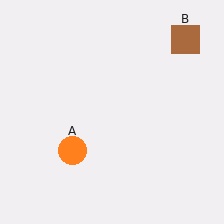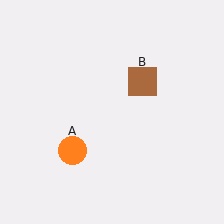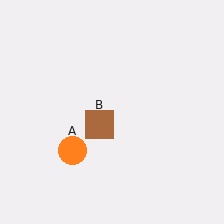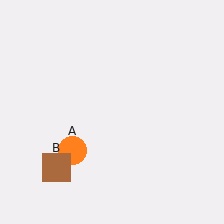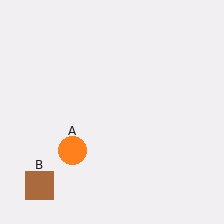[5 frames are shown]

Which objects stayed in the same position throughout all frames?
Orange circle (object A) remained stationary.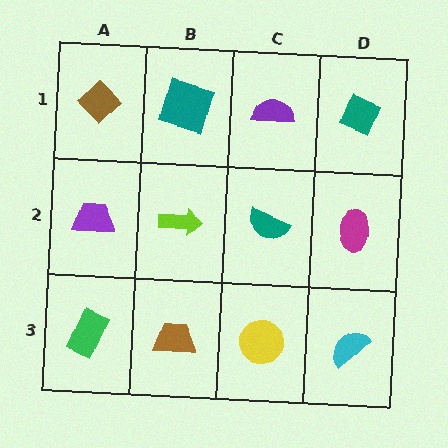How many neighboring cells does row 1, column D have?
2.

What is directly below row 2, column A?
A green rectangle.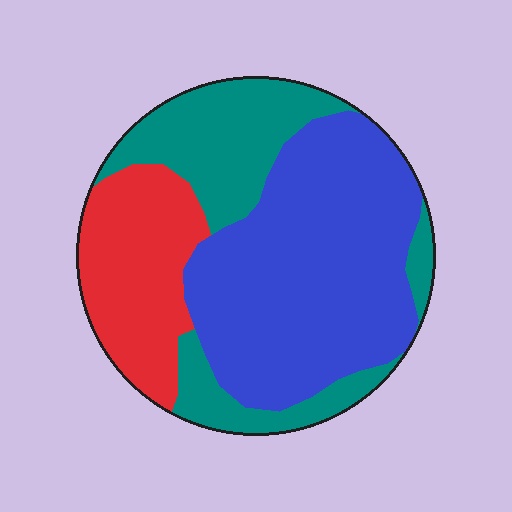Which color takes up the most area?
Blue, at roughly 50%.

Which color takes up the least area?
Red, at roughly 20%.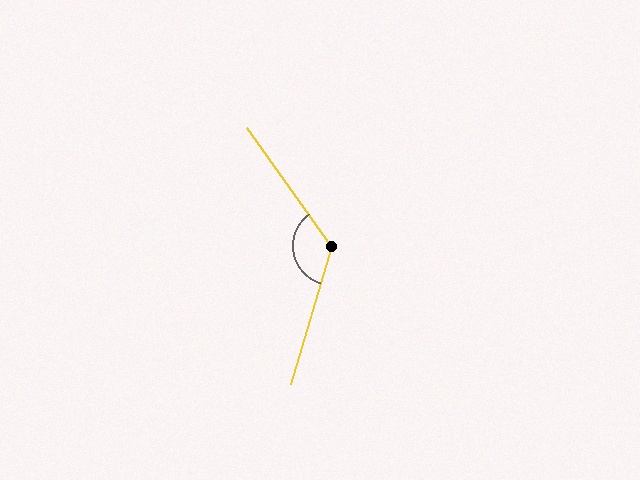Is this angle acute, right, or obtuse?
It is obtuse.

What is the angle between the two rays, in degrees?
Approximately 127 degrees.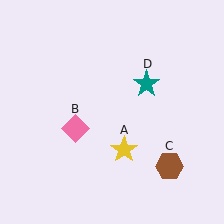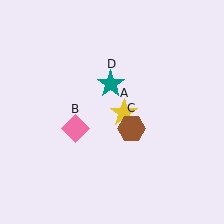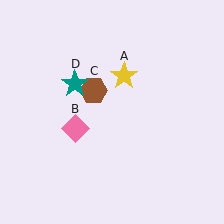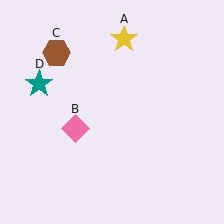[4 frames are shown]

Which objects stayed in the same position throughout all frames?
Pink diamond (object B) remained stationary.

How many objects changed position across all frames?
3 objects changed position: yellow star (object A), brown hexagon (object C), teal star (object D).